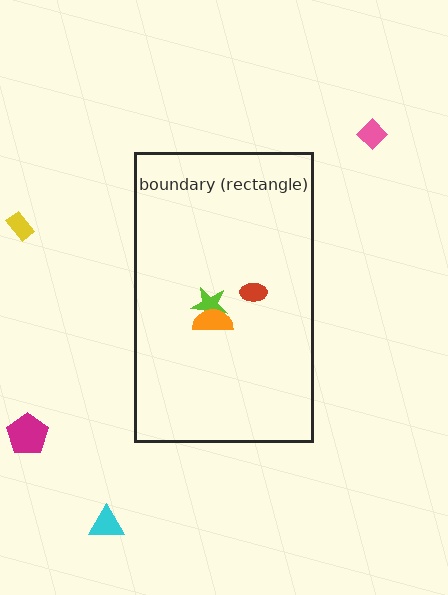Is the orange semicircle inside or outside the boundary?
Inside.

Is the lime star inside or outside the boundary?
Inside.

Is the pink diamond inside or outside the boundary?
Outside.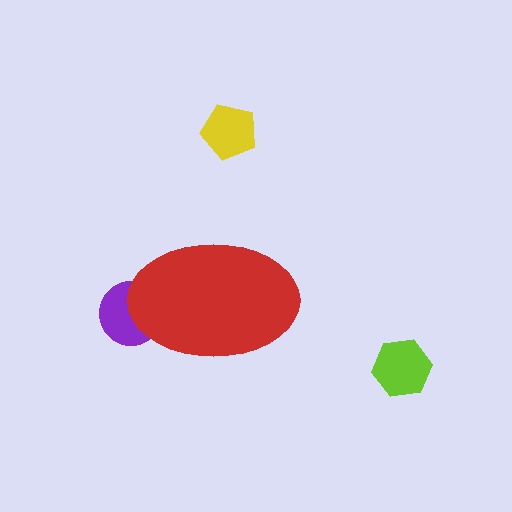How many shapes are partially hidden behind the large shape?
1 shape is partially hidden.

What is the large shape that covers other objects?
A red ellipse.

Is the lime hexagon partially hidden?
No, the lime hexagon is fully visible.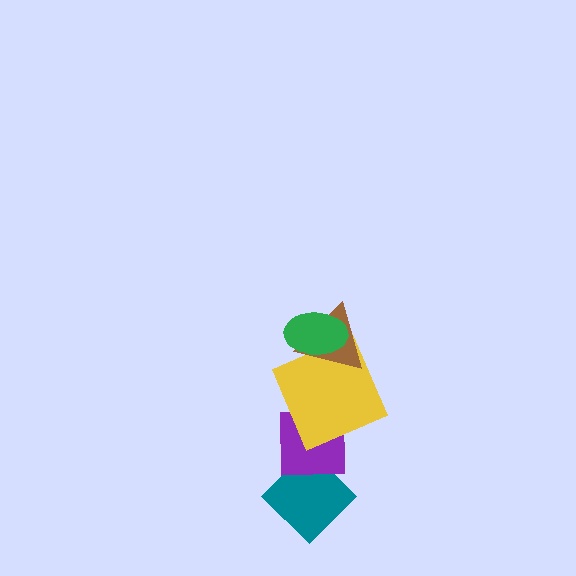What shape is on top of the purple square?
The yellow square is on top of the purple square.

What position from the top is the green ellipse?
The green ellipse is 1st from the top.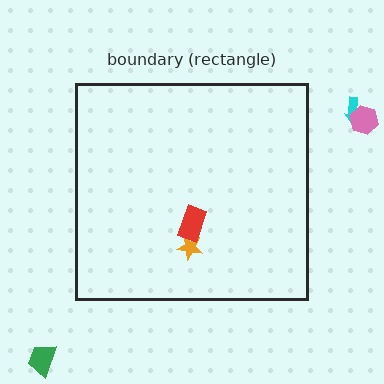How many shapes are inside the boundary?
2 inside, 3 outside.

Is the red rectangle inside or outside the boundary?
Inside.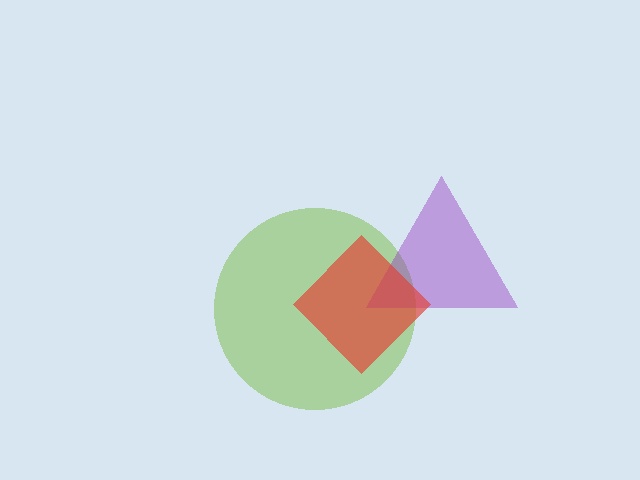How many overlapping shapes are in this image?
There are 3 overlapping shapes in the image.